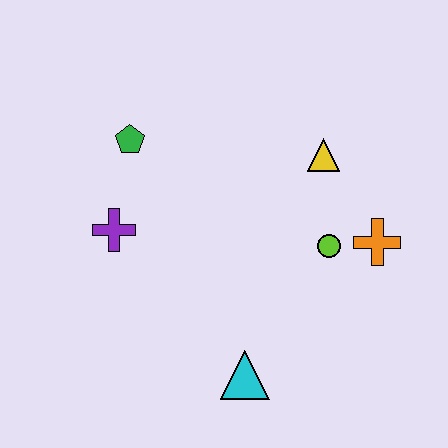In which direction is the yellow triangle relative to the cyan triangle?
The yellow triangle is above the cyan triangle.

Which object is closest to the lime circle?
The orange cross is closest to the lime circle.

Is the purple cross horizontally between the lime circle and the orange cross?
No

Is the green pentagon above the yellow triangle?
Yes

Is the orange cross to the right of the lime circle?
Yes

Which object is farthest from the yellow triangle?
The cyan triangle is farthest from the yellow triangle.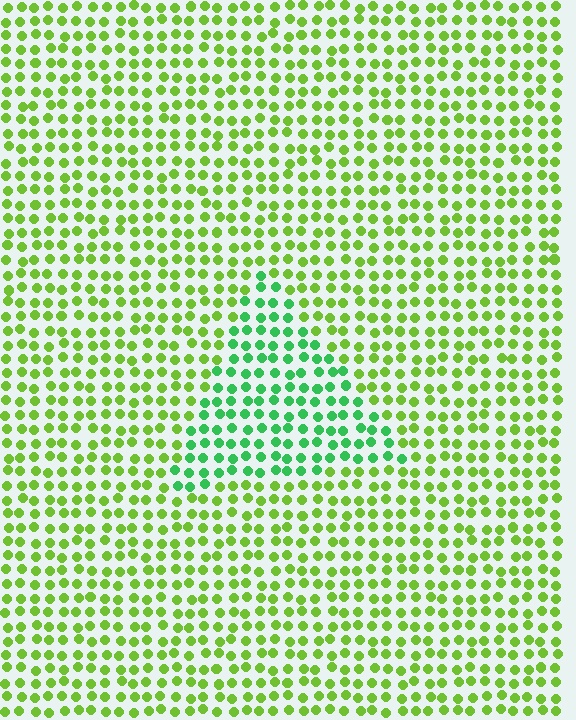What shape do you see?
I see a triangle.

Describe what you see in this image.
The image is filled with small lime elements in a uniform arrangement. A triangle-shaped region is visible where the elements are tinted to a slightly different hue, forming a subtle color boundary.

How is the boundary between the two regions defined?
The boundary is defined purely by a slight shift in hue (about 41 degrees). Spacing, size, and orientation are identical on both sides.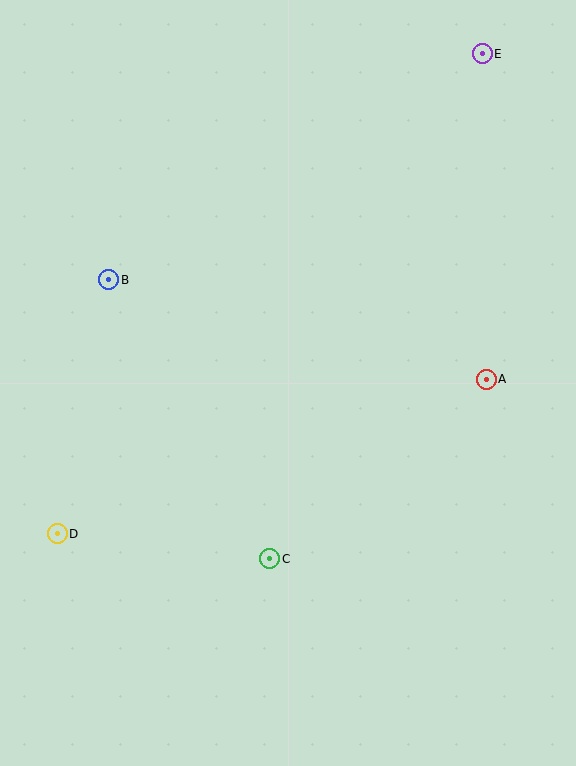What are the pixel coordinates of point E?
Point E is at (482, 54).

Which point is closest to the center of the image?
Point C at (270, 559) is closest to the center.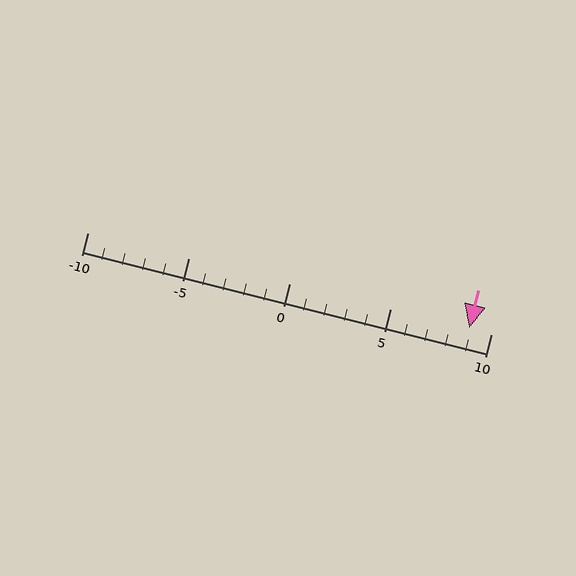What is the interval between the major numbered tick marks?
The major tick marks are spaced 5 units apart.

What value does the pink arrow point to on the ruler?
The pink arrow points to approximately 9.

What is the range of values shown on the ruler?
The ruler shows values from -10 to 10.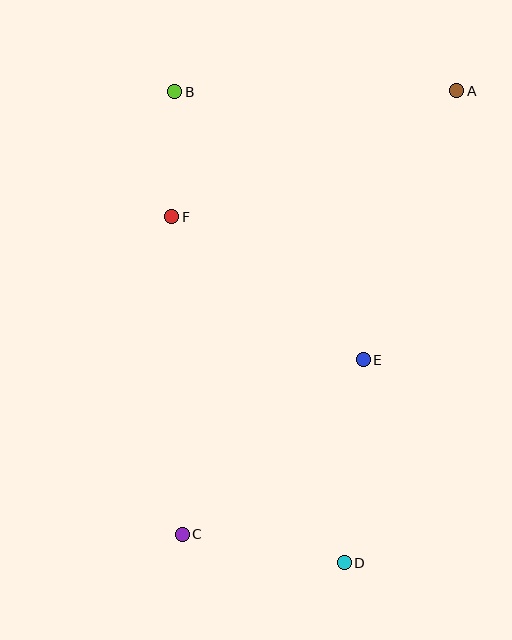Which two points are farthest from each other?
Points A and C are farthest from each other.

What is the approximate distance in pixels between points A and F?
The distance between A and F is approximately 311 pixels.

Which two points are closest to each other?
Points B and F are closest to each other.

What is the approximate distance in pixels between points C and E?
The distance between C and E is approximately 252 pixels.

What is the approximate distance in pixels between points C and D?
The distance between C and D is approximately 165 pixels.